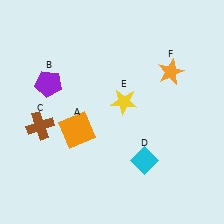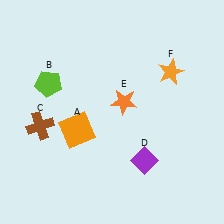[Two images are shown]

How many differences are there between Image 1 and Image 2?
There are 3 differences between the two images.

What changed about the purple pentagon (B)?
In Image 1, B is purple. In Image 2, it changed to lime.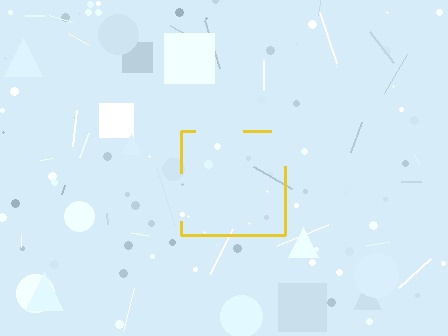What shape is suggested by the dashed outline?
The dashed outline suggests a square.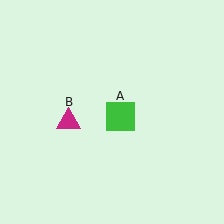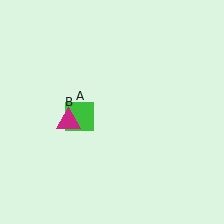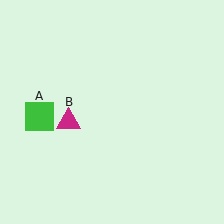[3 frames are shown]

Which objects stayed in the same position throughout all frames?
Magenta triangle (object B) remained stationary.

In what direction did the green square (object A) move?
The green square (object A) moved left.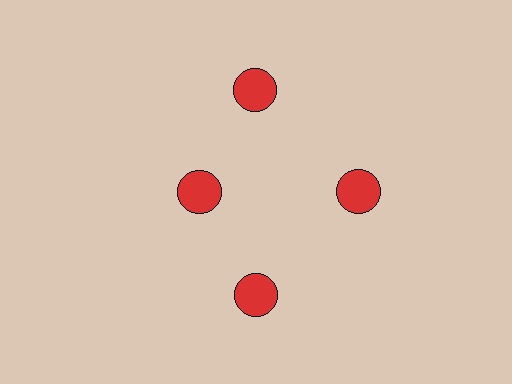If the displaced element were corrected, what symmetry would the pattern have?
It would have 4-fold rotational symmetry — the pattern would map onto itself every 90 degrees.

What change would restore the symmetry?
The symmetry would be restored by moving it outward, back onto the ring so that all 4 circles sit at equal angles and equal distance from the center.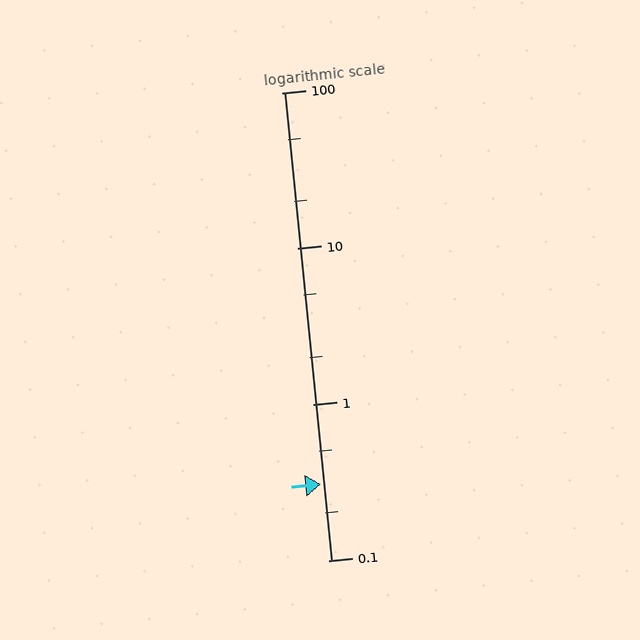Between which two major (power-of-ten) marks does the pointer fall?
The pointer is between 0.1 and 1.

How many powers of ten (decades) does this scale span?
The scale spans 3 decades, from 0.1 to 100.